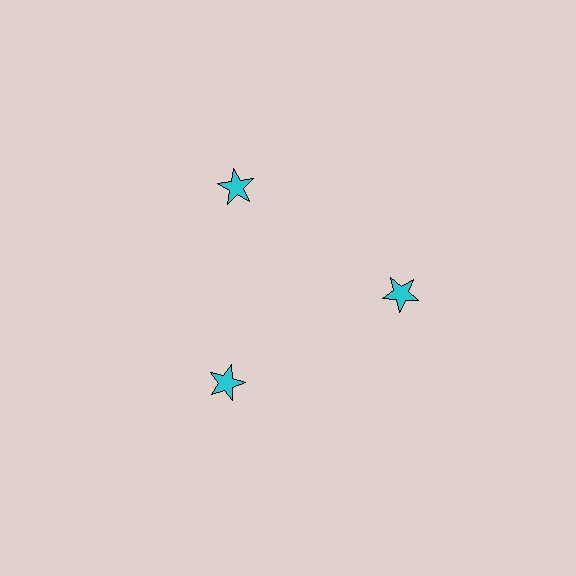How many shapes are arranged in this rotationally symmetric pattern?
There are 3 shapes, arranged in 3 groups of 1.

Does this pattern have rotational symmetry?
Yes, this pattern has 3-fold rotational symmetry. It looks the same after rotating 120 degrees around the center.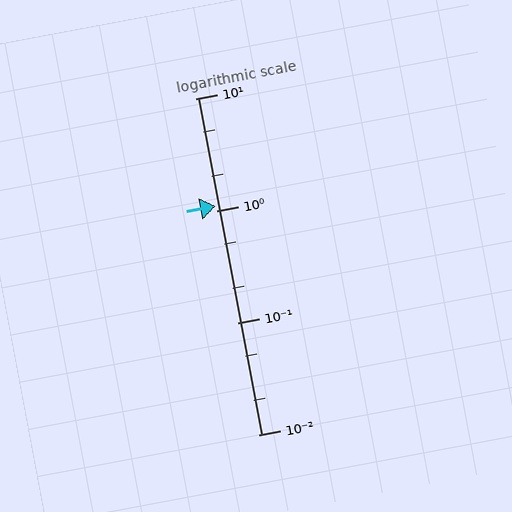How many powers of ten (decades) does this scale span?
The scale spans 3 decades, from 0.01 to 10.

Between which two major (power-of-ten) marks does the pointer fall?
The pointer is between 1 and 10.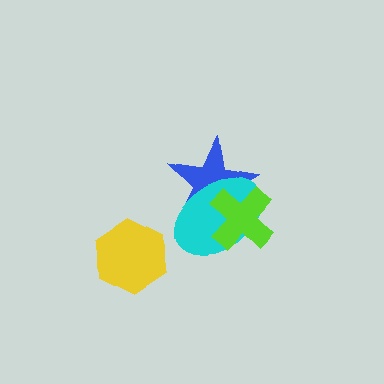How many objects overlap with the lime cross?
2 objects overlap with the lime cross.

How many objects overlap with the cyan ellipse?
2 objects overlap with the cyan ellipse.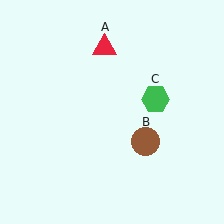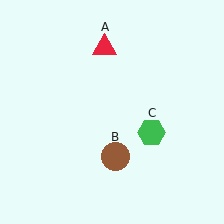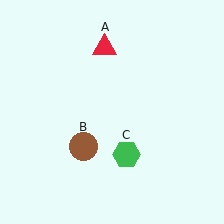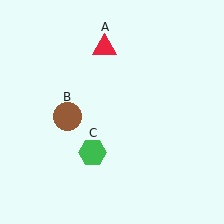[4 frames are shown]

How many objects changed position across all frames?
2 objects changed position: brown circle (object B), green hexagon (object C).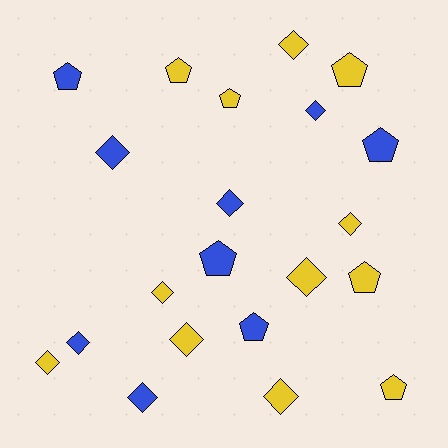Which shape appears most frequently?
Diamond, with 12 objects.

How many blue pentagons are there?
There are 4 blue pentagons.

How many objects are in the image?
There are 21 objects.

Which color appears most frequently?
Yellow, with 12 objects.